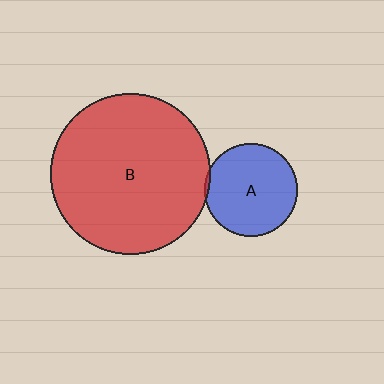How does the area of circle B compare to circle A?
Approximately 3.0 times.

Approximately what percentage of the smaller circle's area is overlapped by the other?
Approximately 5%.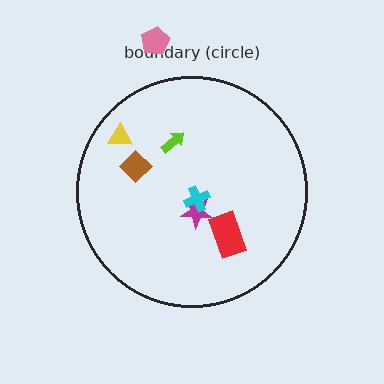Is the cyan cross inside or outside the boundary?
Inside.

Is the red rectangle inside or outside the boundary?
Inside.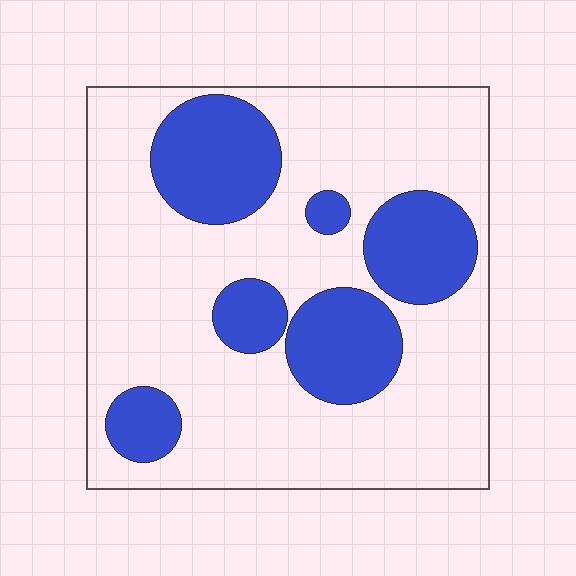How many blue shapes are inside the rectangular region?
6.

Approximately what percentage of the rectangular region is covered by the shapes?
Approximately 30%.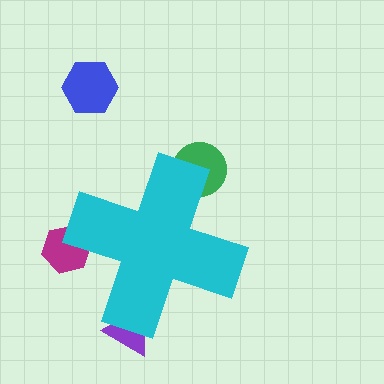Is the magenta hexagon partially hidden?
Yes, the magenta hexagon is partially hidden behind the cyan cross.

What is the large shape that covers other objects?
A cyan cross.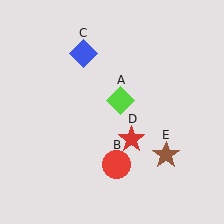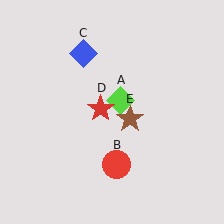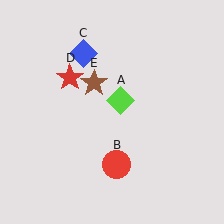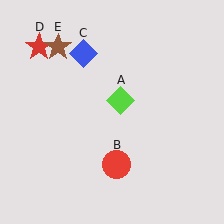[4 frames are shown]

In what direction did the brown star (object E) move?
The brown star (object E) moved up and to the left.